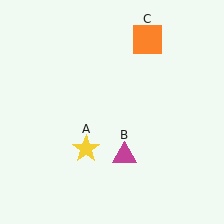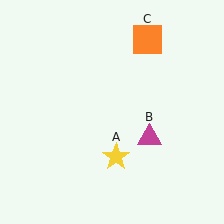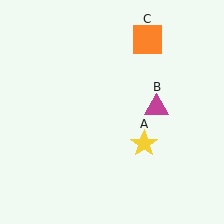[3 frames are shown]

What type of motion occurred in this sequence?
The yellow star (object A), magenta triangle (object B) rotated counterclockwise around the center of the scene.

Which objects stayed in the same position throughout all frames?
Orange square (object C) remained stationary.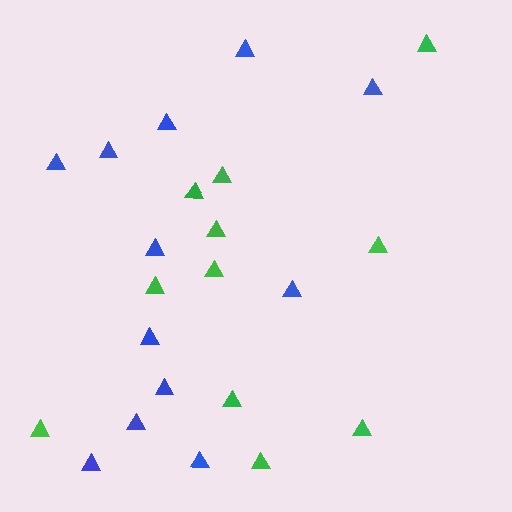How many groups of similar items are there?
There are 2 groups: one group of green triangles (11) and one group of blue triangles (12).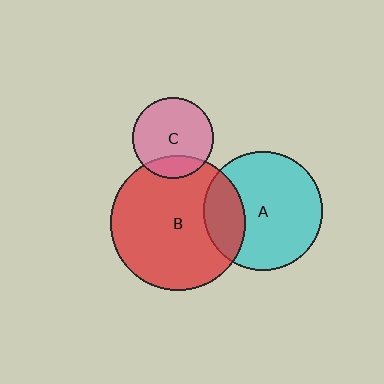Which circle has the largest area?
Circle B (red).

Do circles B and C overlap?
Yes.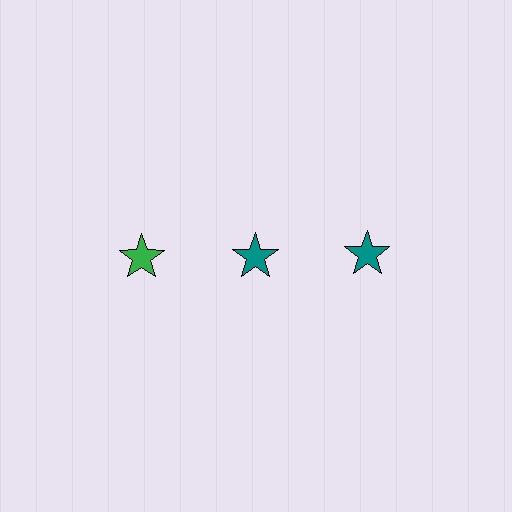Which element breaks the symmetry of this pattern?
The green star in the top row, leftmost column breaks the symmetry. All other shapes are teal stars.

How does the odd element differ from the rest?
It has a different color: green instead of teal.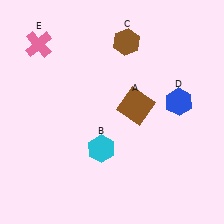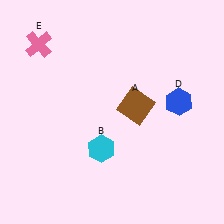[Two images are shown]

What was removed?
The brown hexagon (C) was removed in Image 2.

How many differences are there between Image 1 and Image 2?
There is 1 difference between the two images.